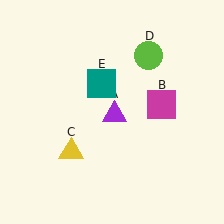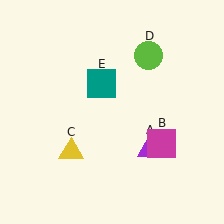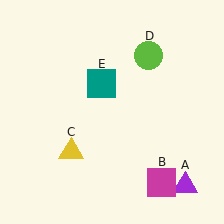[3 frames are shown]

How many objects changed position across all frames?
2 objects changed position: purple triangle (object A), magenta square (object B).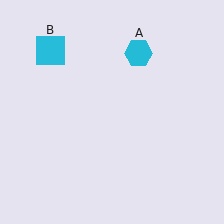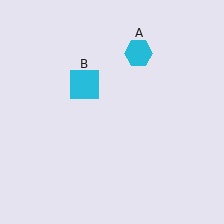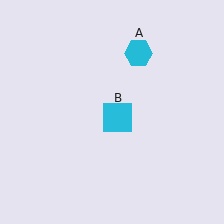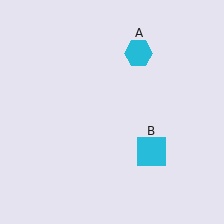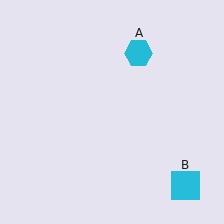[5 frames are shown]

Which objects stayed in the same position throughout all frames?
Cyan hexagon (object A) remained stationary.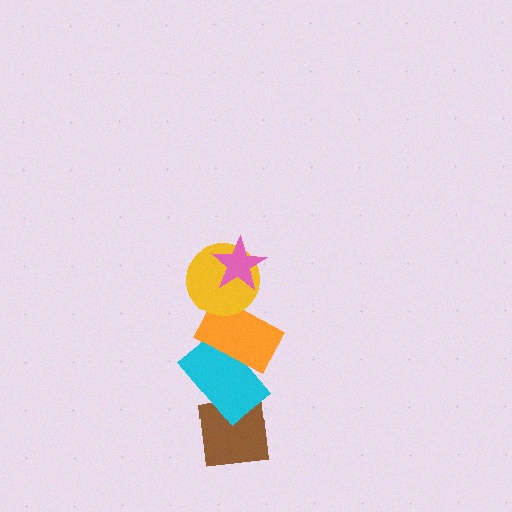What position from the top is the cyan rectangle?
The cyan rectangle is 4th from the top.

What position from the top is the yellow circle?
The yellow circle is 2nd from the top.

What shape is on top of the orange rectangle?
The yellow circle is on top of the orange rectangle.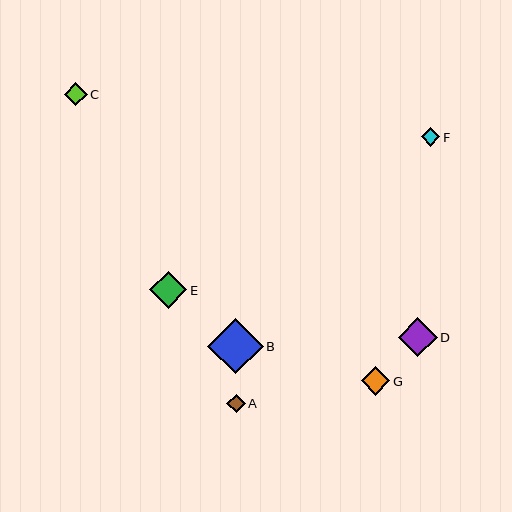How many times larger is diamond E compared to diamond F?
Diamond E is approximately 2.1 times the size of diamond F.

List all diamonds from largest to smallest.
From largest to smallest: B, D, E, G, C, A, F.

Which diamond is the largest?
Diamond B is the largest with a size of approximately 56 pixels.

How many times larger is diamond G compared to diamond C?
Diamond G is approximately 1.2 times the size of diamond C.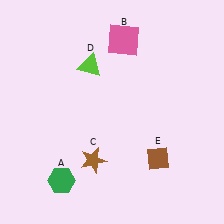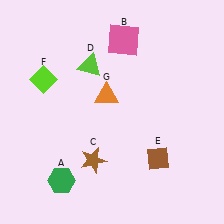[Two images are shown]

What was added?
A lime diamond (F), an orange triangle (G) were added in Image 2.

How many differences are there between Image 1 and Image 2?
There are 2 differences between the two images.